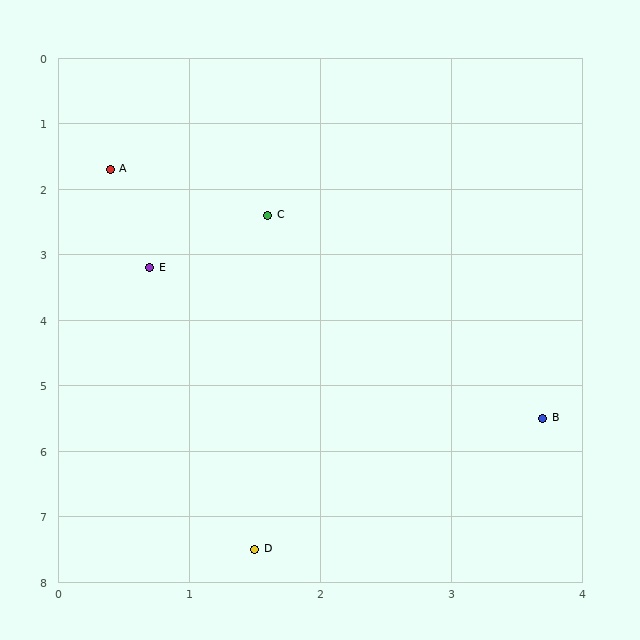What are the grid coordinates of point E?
Point E is at approximately (0.7, 3.2).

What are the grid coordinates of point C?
Point C is at approximately (1.6, 2.4).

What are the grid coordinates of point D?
Point D is at approximately (1.5, 7.5).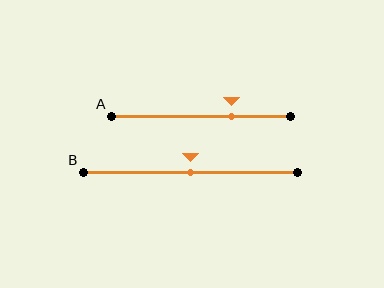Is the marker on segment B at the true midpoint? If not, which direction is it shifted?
Yes, the marker on segment B is at the true midpoint.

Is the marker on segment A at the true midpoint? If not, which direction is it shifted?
No, the marker on segment A is shifted to the right by about 17% of the segment length.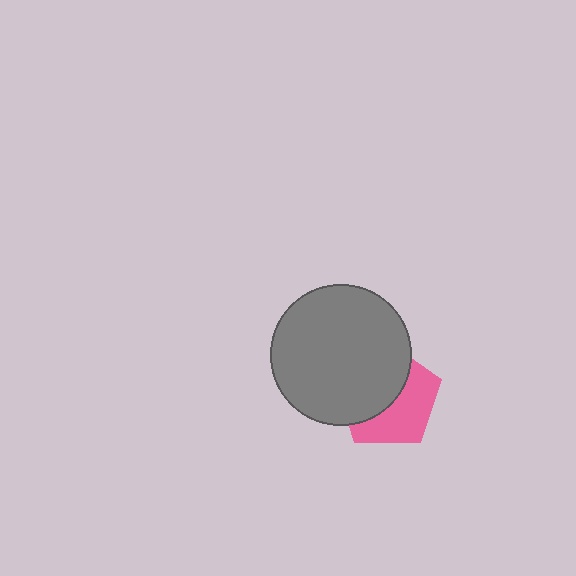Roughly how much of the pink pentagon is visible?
About half of it is visible (roughly 48%).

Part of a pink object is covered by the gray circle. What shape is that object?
It is a pentagon.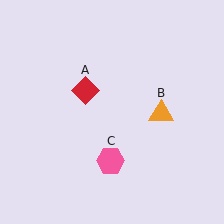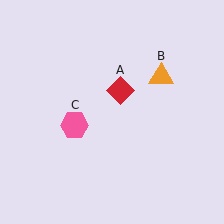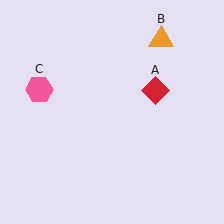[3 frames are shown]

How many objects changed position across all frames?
3 objects changed position: red diamond (object A), orange triangle (object B), pink hexagon (object C).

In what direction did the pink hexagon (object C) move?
The pink hexagon (object C) moved up and to the left.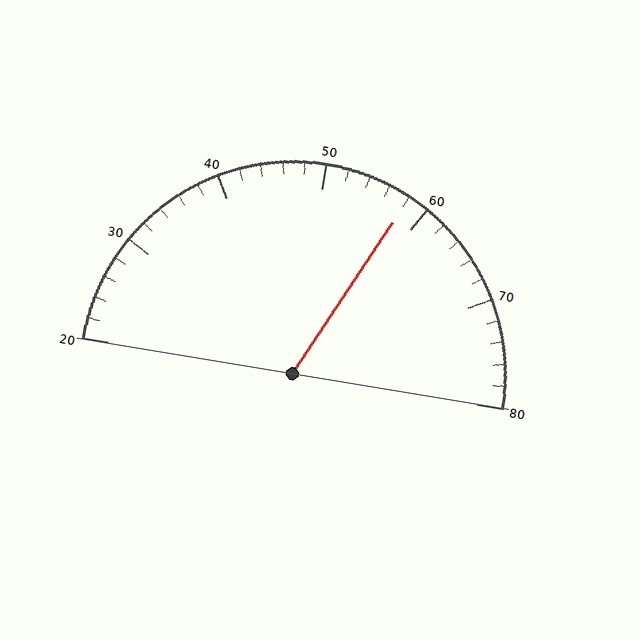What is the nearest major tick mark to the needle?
The nearest major tick mark is 60.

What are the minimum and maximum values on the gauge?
The gauge ranges from 20 to 80.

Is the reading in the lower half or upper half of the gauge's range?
The reading is in the upper half of the range (20 to 80).